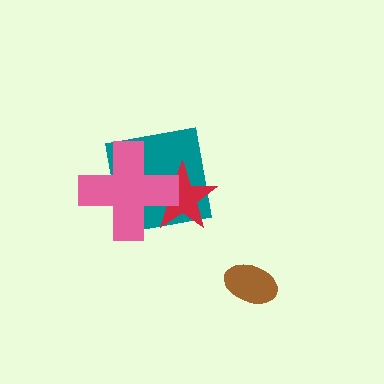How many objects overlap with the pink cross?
2 objects overlap with the pink cross.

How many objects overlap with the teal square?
2 objects overlap with the teal square.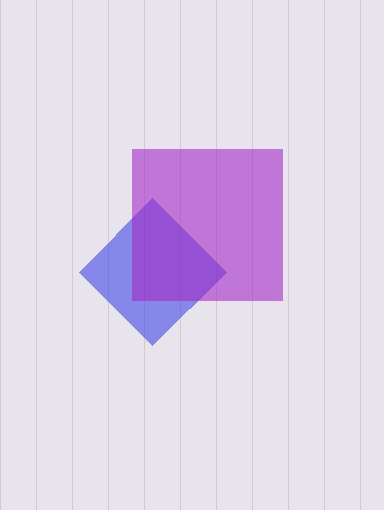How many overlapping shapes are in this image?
There are 2 overlapping shapes in the image.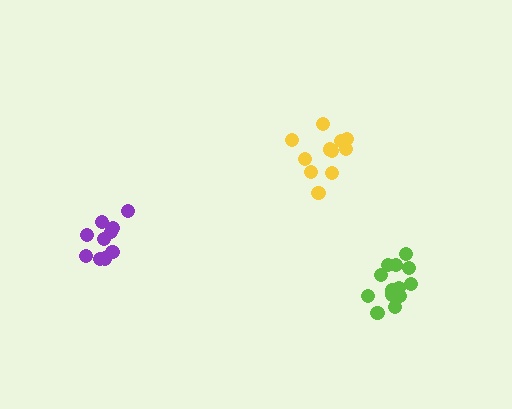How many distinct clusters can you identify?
There are 3 distinct clusters.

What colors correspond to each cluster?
The clusters are colored: yellow, purple, lime.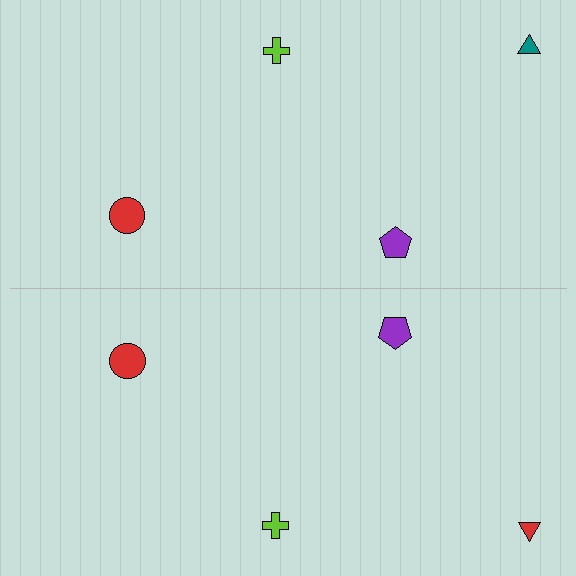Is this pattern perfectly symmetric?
No, the pattern is not perfectly symmetric. The red triangle on the bottom side breaks the symmetry — its mirror counterpart is teal.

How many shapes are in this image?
There are 8 shapes in this image.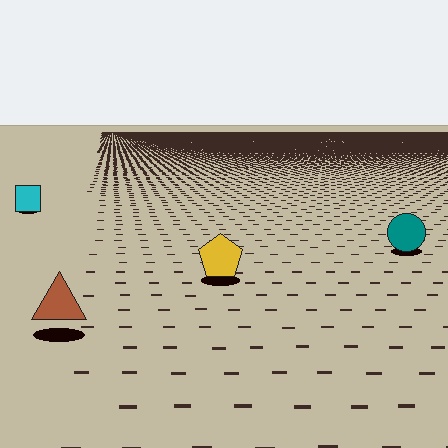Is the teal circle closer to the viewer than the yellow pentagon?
No. The yellow pentagon is closer — you can tell from the texture gradient: the ground texture is coarser near it.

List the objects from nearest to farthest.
From nearest to farthest: the brown triangle, the yellow pentagon, the teal circle, the cyan square.